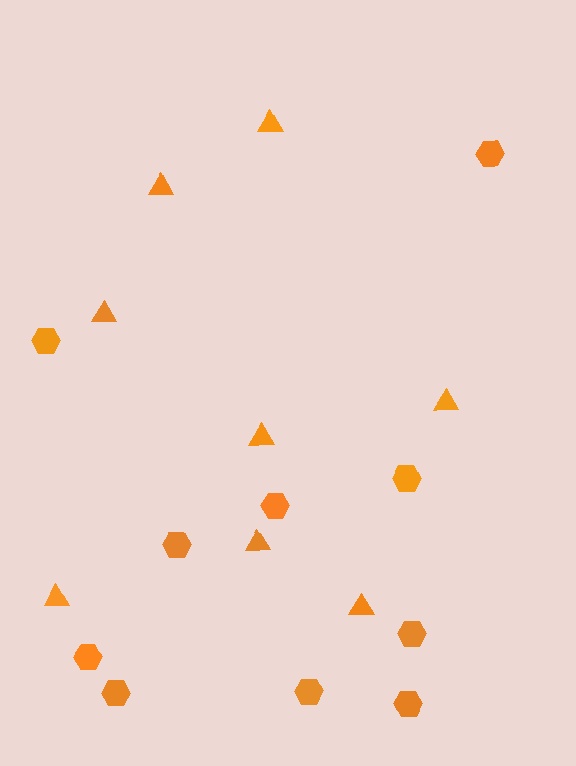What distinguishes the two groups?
There are 2 groups: one group of triangles (8) and one group of hexagons (10).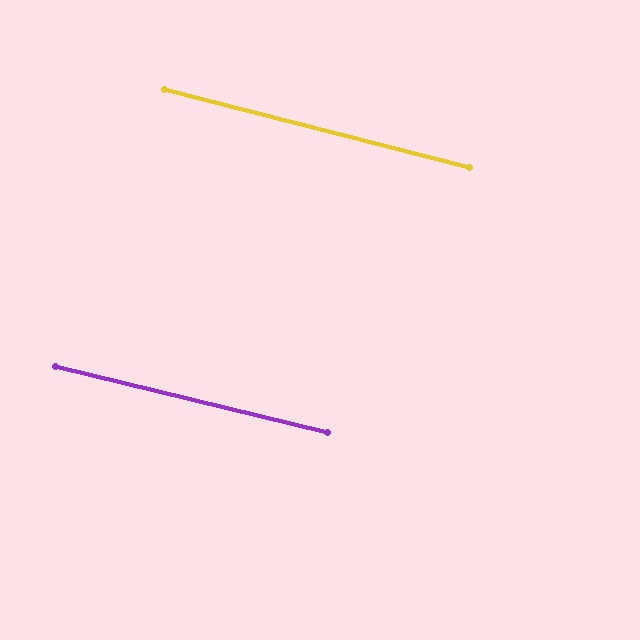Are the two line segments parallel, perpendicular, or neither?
Parallel — their directions differ by only 0.8°.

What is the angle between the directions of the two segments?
Approximately 1 degree.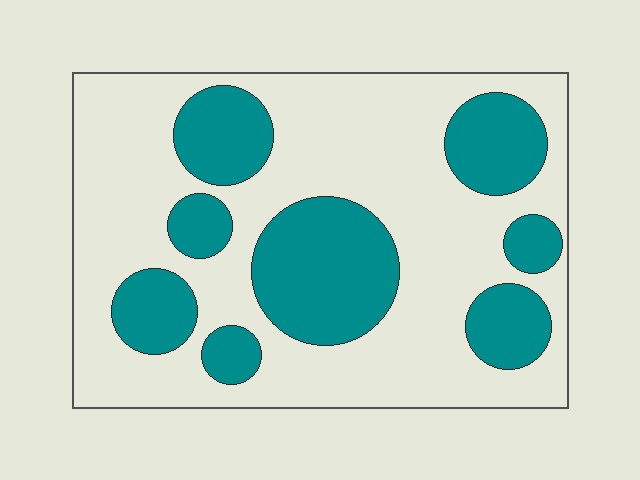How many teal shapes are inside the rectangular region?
8.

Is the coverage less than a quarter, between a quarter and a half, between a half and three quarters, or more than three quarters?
Between a quarter and a half.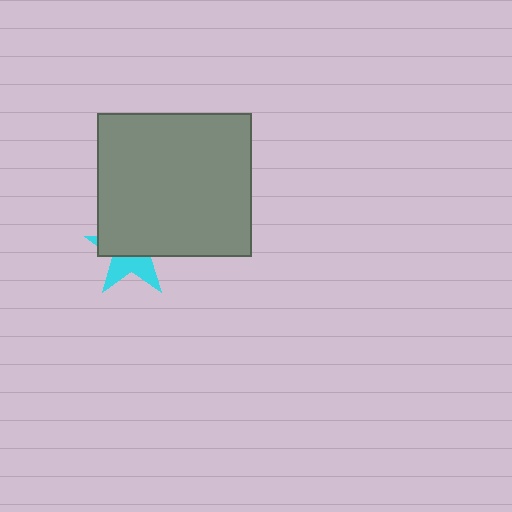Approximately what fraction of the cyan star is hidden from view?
Roughly 60% of the cyan star is hidden behind the gray rectangle.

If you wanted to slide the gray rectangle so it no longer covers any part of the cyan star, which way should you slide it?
Slide it up — that is the most direct way to separate the two shapes.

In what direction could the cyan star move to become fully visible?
The cyan star could move down. That would shift it out from behind the gray rectangle entirely.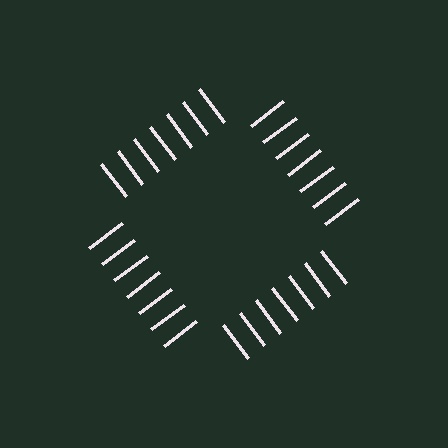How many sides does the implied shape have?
4 sides — the line-ends trace a square.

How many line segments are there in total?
28 — 7 along each of the 4 edges.